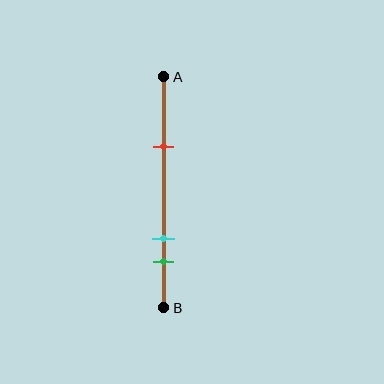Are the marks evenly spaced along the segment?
No, the marks are not evenly spaced.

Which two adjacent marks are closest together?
The cyan and green marks are the closest adjacent pair.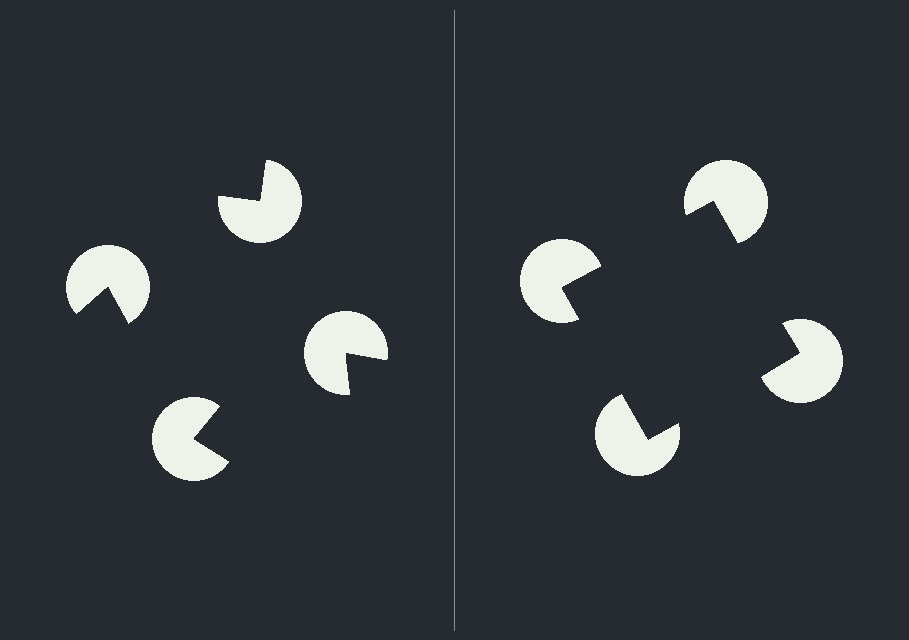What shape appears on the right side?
An illusory square.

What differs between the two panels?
The pac-man discs are positioned identically on both sides; only the wedge orientations differ. On the right they align to a square; on the left they are misaligned.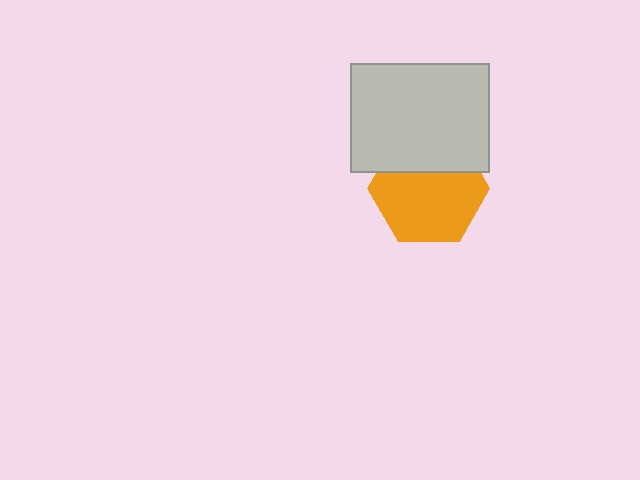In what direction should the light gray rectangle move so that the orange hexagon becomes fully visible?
The light gray rectangle should move up. That is the shortest direction to clear the overlap and leave the orange hexagon fully visible.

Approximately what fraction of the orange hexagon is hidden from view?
Roughly 33% of the orange hexagon is hidden behind the light gray rectangle.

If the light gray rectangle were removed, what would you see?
You would see the complete orange hexagon.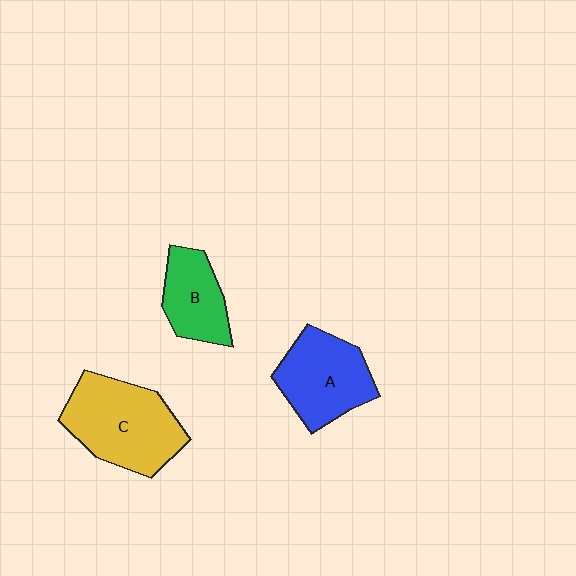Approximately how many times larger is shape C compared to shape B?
Approximately 1.7 times.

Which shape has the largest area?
Shape C (yellow).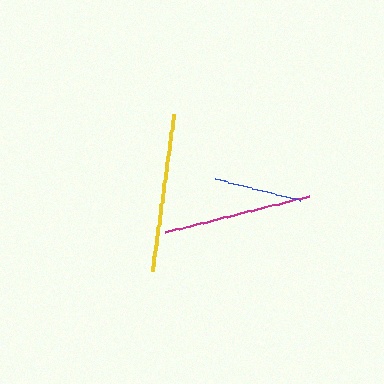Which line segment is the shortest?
The blue line is the shortest at approximately 88 pixels.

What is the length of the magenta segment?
The magenta segment is approximately 148 pixels long.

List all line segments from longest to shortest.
From longest to shortest: yellow, magenta, blue.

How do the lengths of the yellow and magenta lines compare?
The yellow and magenta lines are approximately the same length.